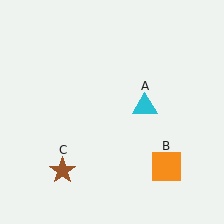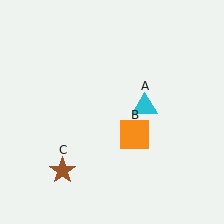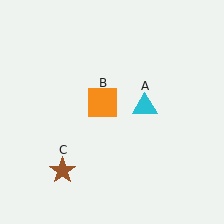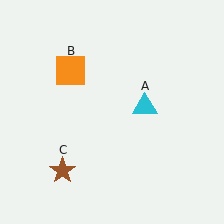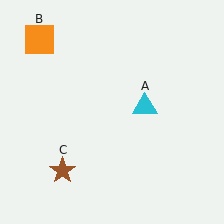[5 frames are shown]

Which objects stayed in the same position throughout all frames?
Cyan triangle (object A) and brown star (object C) remained stationary.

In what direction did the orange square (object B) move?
The orange square (object B) moved up and to the left.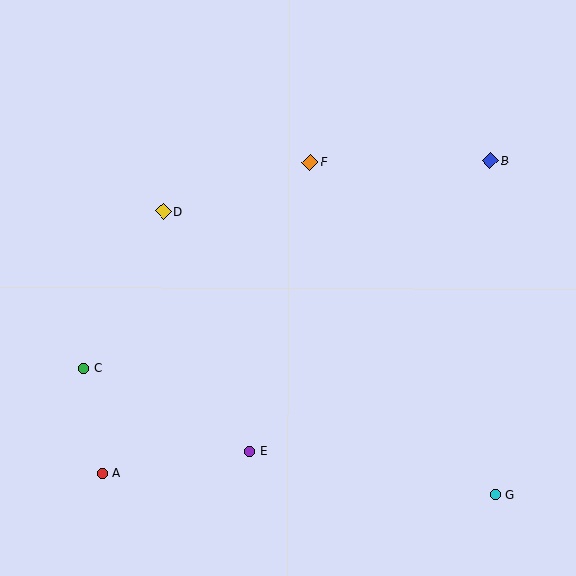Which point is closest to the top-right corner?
Point B is closest to the top-right corner.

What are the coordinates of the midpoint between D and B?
The midpoint between D and B is at (327, 186).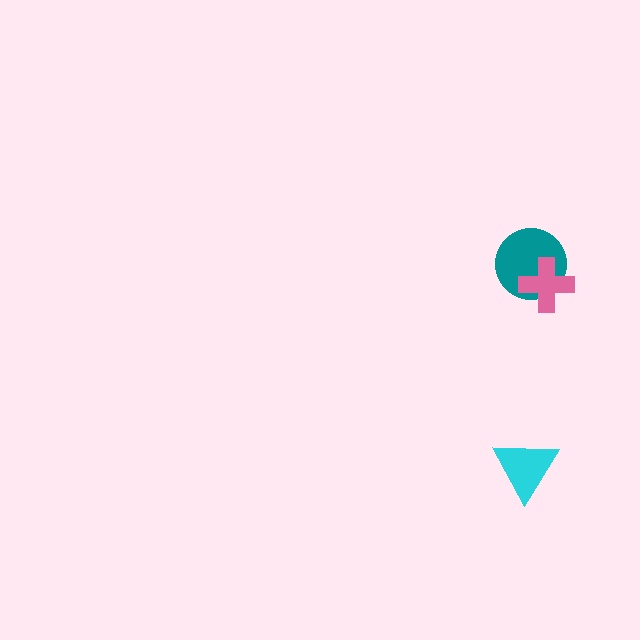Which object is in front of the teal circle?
The pink cross is in front of the teal circle.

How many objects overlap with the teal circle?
1 object overlaps with the teal circle.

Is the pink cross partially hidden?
No, no other shape covers it.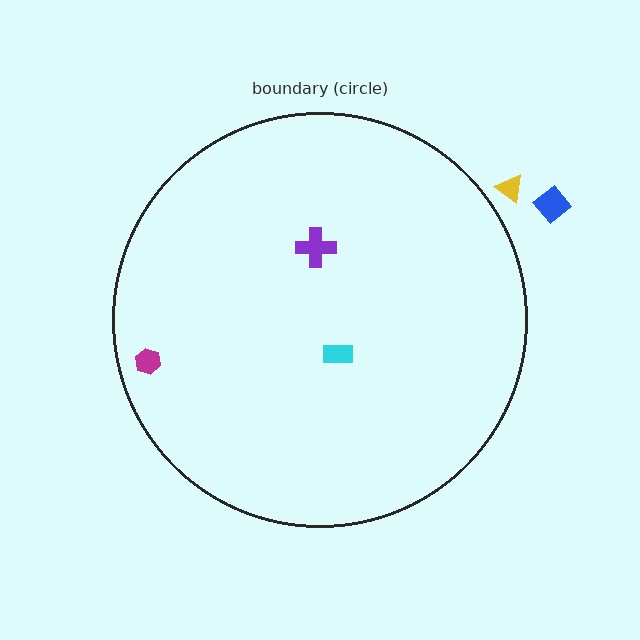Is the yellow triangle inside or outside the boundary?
Outside.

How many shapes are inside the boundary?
3 inside, 2 outside.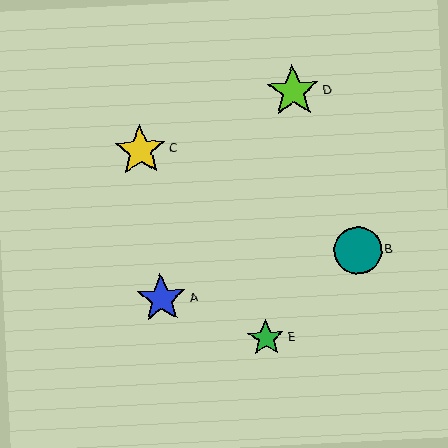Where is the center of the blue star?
The center of the blue star is at (161, 299).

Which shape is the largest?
The lime star (labeled D) is the largest.